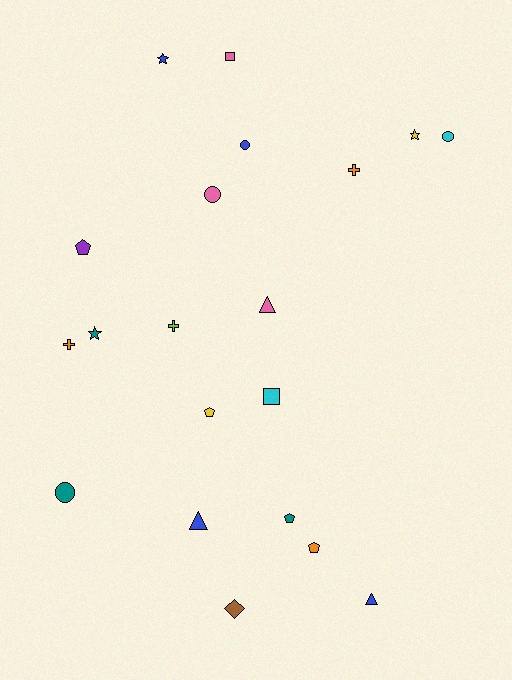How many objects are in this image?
There are 20 objects.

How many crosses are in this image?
There are 3 crosses.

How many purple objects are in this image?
There is 1 purple object.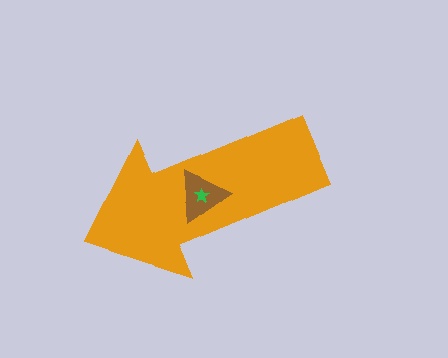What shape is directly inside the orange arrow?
The brown triangle.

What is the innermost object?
The green star.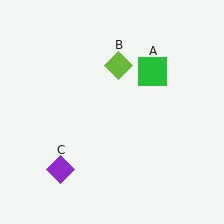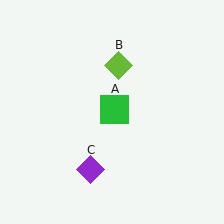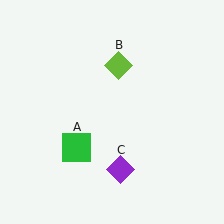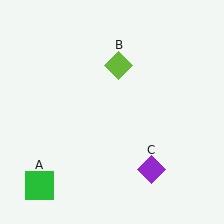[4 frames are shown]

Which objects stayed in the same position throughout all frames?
Lime diamond (object B) remained stationary.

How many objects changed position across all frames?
2 objects changed position: green square (object A), purple diamond (object C).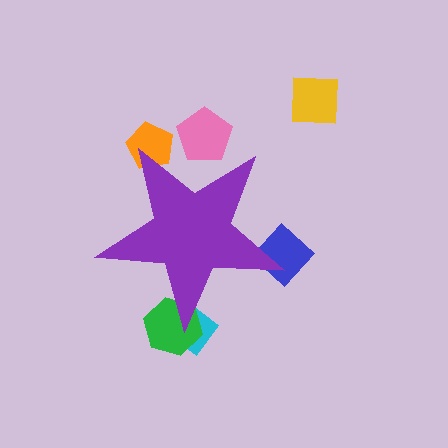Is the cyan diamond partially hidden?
Yes, the cyan diamond is partially hidden behind the purple star.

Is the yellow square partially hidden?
No, the yellow square is fully visible.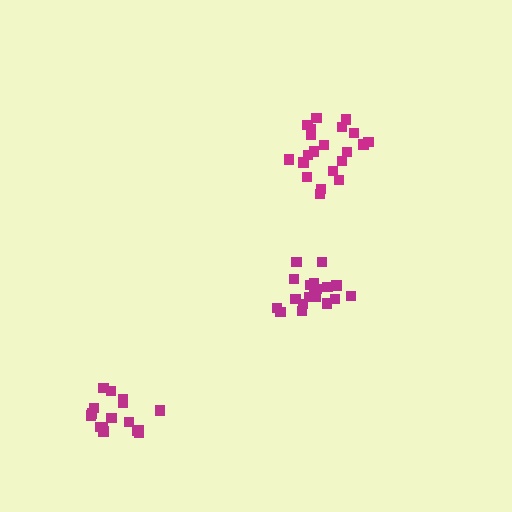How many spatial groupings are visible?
There are 3 spatial groupings.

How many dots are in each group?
Group 1: 16 dots, Group 2: 19 dots, Group 3: 21 dots (56 total).